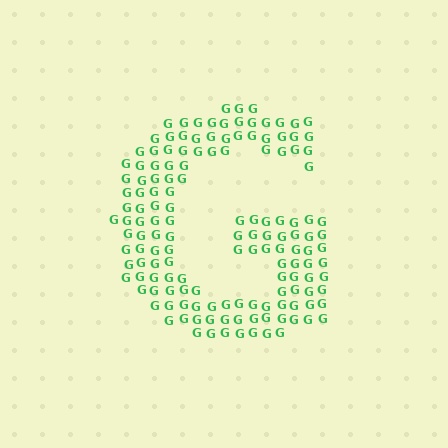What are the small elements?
The small elements are letter G's.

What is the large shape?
The large shape is the letter G.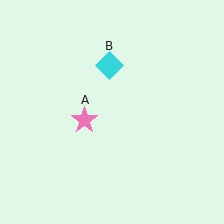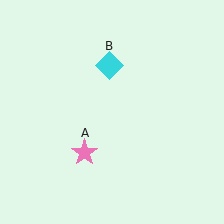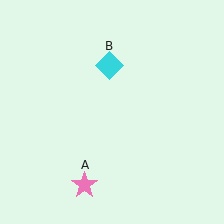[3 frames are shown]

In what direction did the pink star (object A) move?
The pink star (object A) moved down.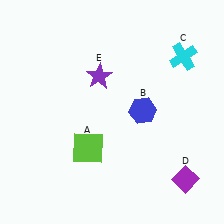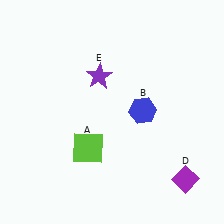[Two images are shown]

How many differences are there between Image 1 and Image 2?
There is 1 difference between the two images.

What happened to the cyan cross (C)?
The cyan cross (C) was removed in Image 2. It was in the top-right area of Image 1.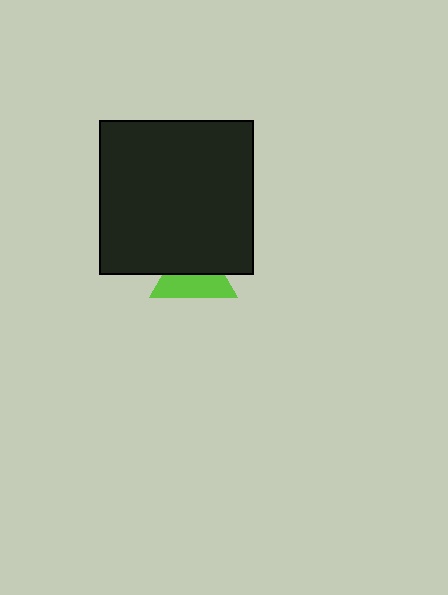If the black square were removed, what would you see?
You would see the complete lime triangle.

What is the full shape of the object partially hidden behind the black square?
The partially hidden object is a lime triangle.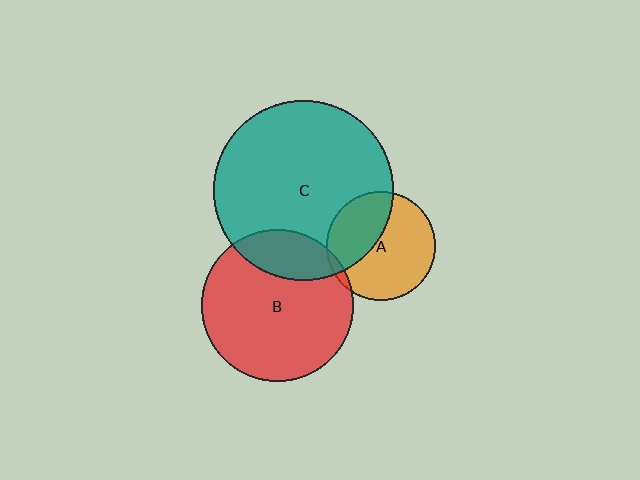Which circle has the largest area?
Circle C (teal).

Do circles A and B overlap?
Yes.